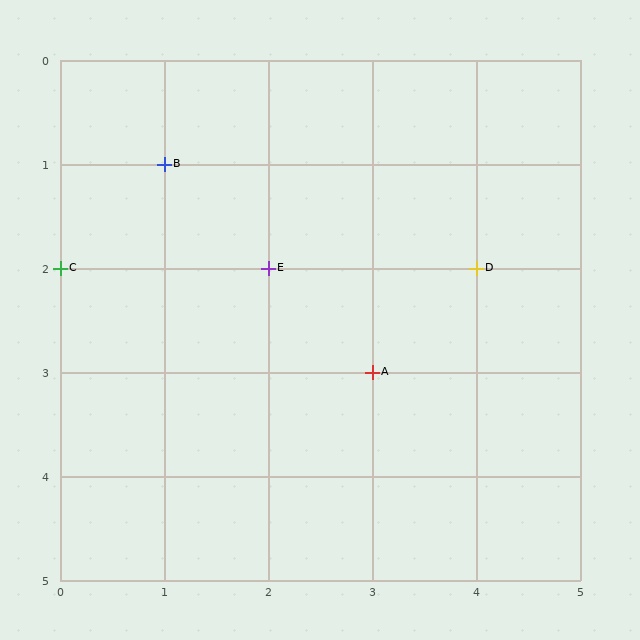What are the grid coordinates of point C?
Point C is at grid coordinates (0, 2).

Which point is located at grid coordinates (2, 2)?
Point E is at (2, 2).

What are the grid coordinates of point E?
Point E is at grid coordinates (2, 2).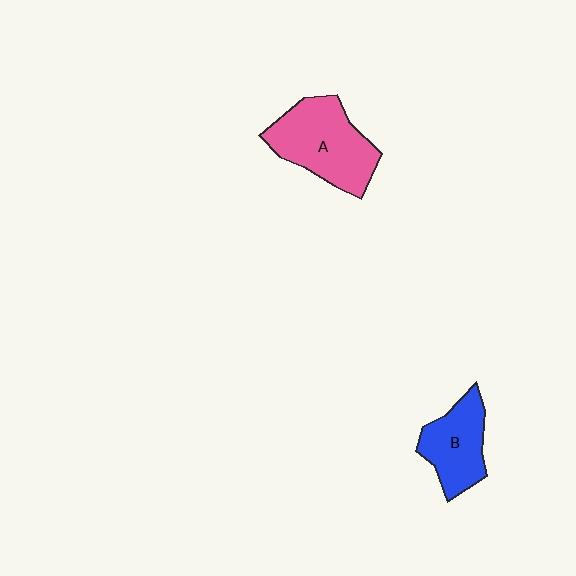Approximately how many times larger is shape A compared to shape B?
Approximately 1.4 times.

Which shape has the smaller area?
Shape B (blue).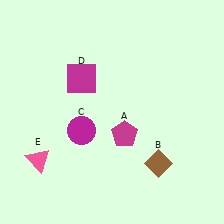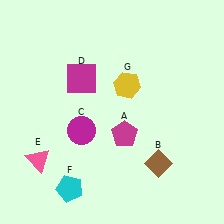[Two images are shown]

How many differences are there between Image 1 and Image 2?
There are 2 differences between the two images.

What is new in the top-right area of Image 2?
A yellow hexagon (G) was added in the top-right area of Image 2.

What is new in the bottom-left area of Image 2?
A cyan pentagon (F) was added in the bottom-left area of Image 2.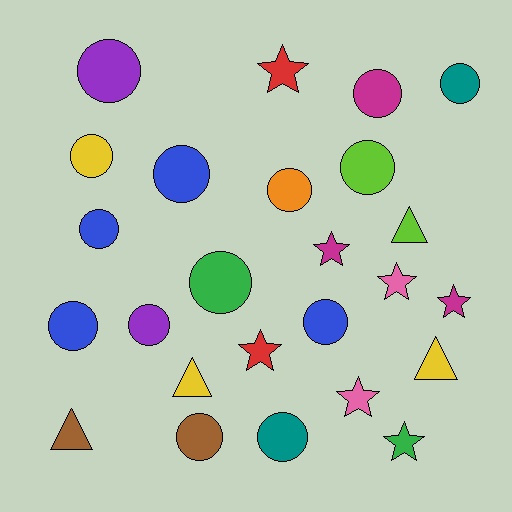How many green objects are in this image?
There are 2 green objects.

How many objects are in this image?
There are 25 objects.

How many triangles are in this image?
There are 4 triangles.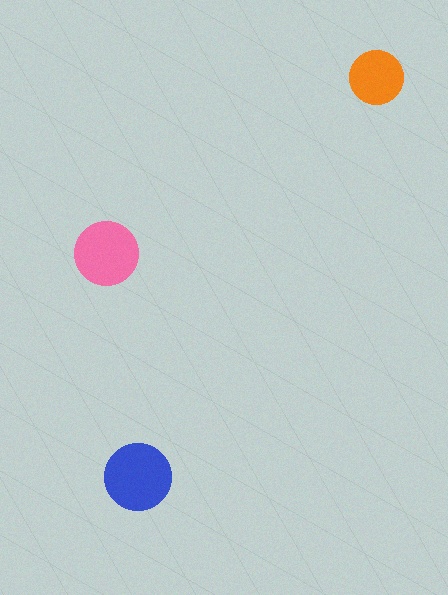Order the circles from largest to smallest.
the blue one, the pink one, the orange one.